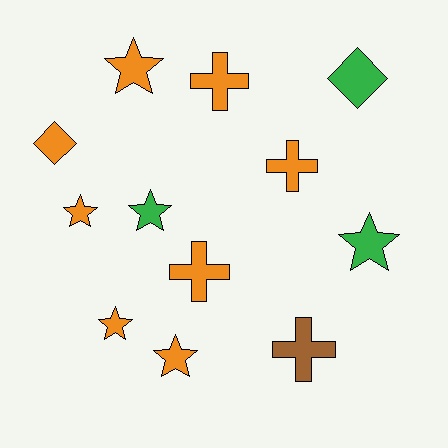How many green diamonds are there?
There is 1 green diamond.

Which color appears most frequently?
Orange, with 8 objects.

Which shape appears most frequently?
Star, with 6 objects.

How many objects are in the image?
There are 12 objects.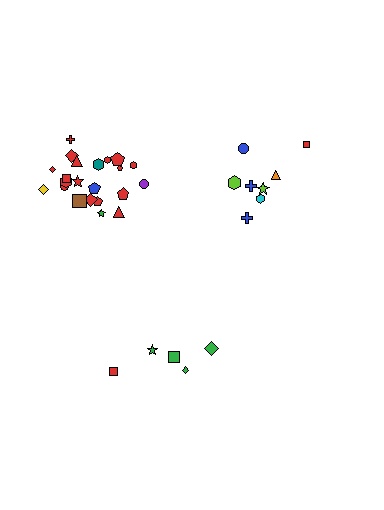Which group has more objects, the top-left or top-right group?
The top-left group.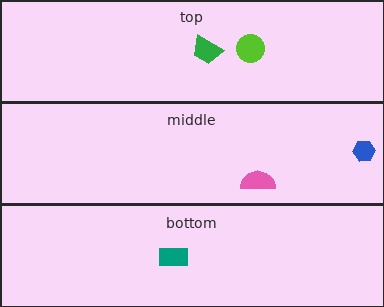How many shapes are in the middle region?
2.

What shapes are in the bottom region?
The teal rectangle.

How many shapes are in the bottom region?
1.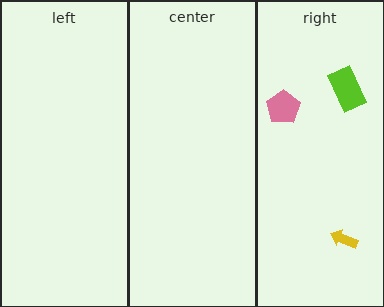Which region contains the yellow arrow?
The right region.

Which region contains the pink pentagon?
The right region.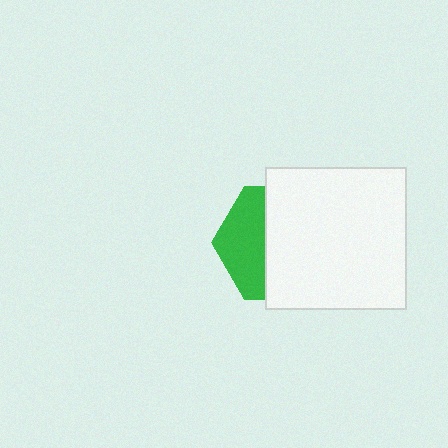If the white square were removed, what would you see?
You would see the complete green hexagon.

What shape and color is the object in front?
The object in front is a white square.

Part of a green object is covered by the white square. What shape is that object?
It is a hexagon.